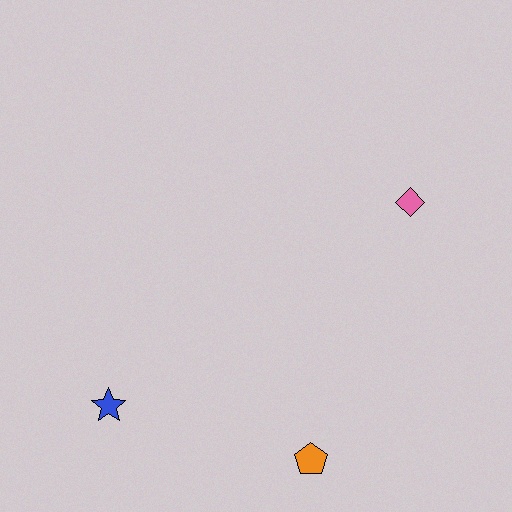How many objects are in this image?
There are 3 objects.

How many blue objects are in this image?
There is 1 blue object.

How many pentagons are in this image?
There is 1 pentagon.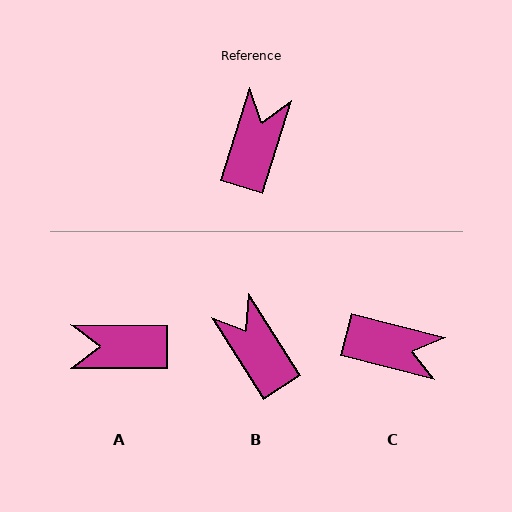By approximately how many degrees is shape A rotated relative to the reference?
Approximately 107 degrees counter-clockwise.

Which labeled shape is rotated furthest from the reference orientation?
A, about 107 degrees away.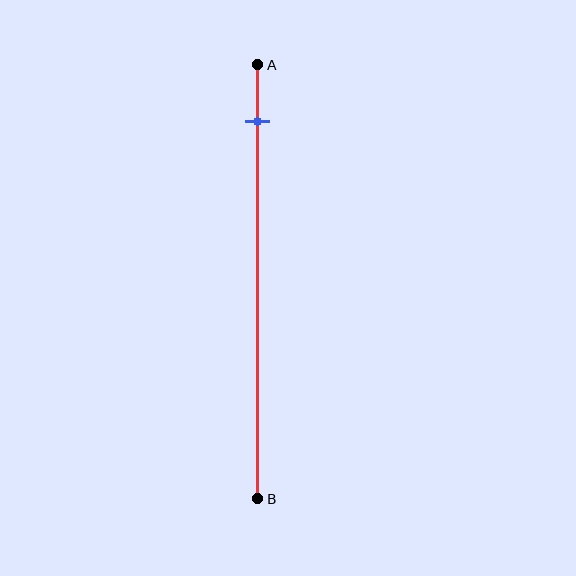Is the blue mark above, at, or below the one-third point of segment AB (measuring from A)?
The blue mark is above the one-third point of segment AB.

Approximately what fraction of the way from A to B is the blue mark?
The blue mark is approximately 15% of the way from A to B.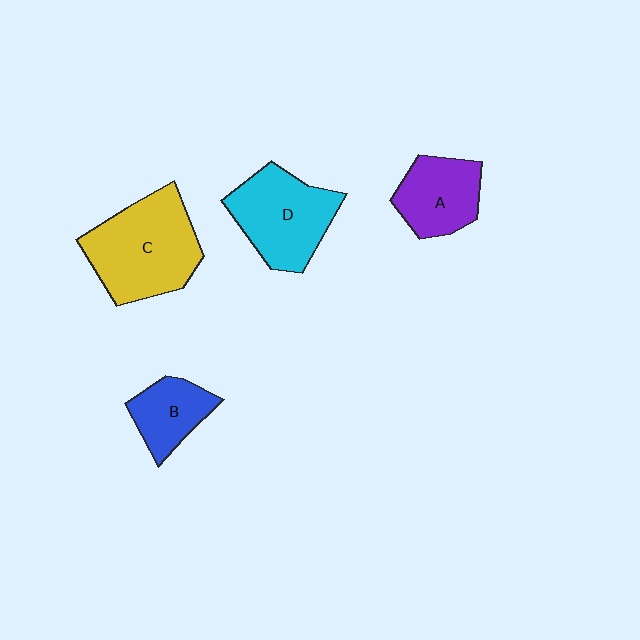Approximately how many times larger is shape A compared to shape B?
Approximately 1.3 times.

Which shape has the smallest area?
Shape B (blue).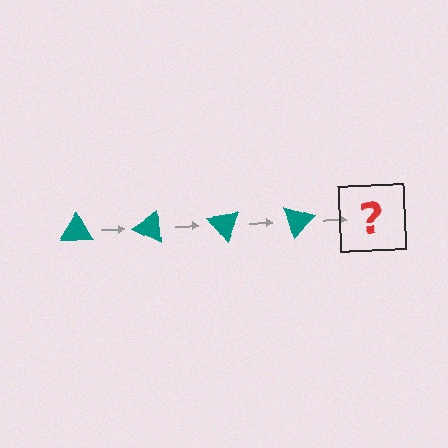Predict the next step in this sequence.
The next step is a teal triangle rotated 100 degrees.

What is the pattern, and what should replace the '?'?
The pattern is that the triangle rotates 25 degrees each step. The '?' should be a teal triangle rotated 100 degrees.